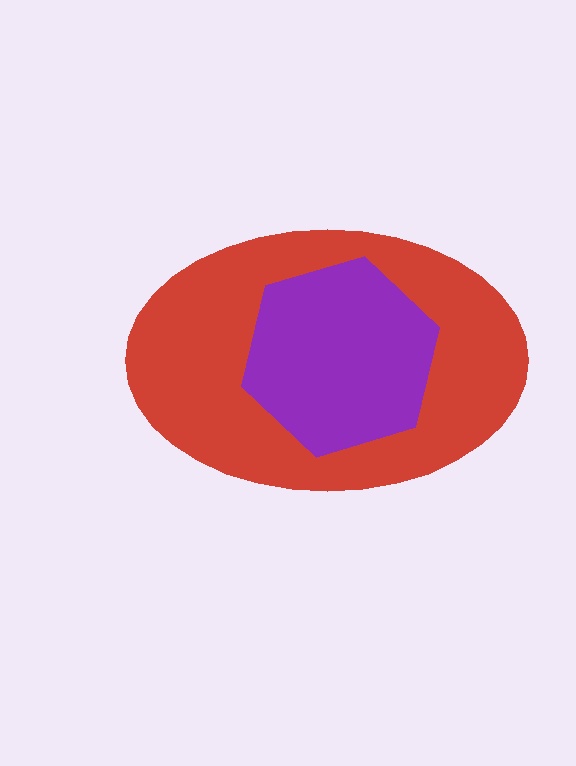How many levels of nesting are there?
2.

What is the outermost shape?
The red ellipse.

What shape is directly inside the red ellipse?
The purple hexagon.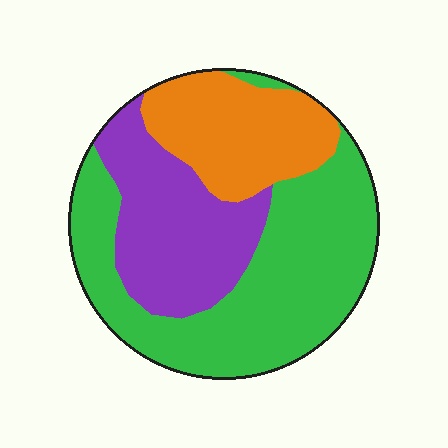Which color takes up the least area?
Orange, at roughly 25%.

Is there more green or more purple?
Green.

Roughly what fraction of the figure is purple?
Purple covers roughly 30% of the figure.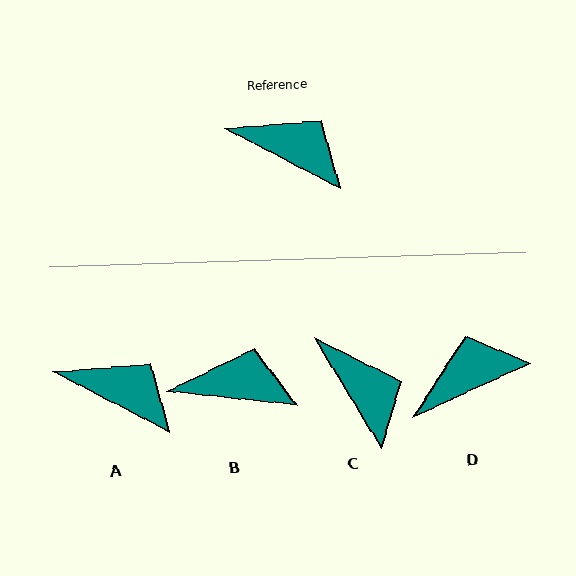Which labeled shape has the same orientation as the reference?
A.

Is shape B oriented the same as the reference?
No, it is off by about 21 degrees.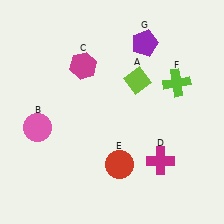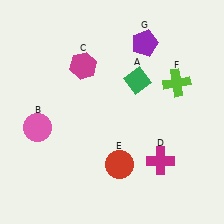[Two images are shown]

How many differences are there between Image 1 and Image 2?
There is 1 difference between the two images.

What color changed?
The diamond (A) changed from lime in Image 1 to green in Image 2.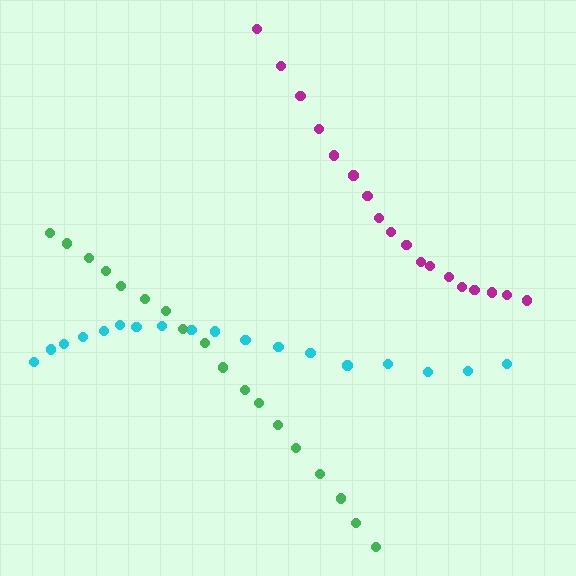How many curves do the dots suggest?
There are 3 distinct paths.